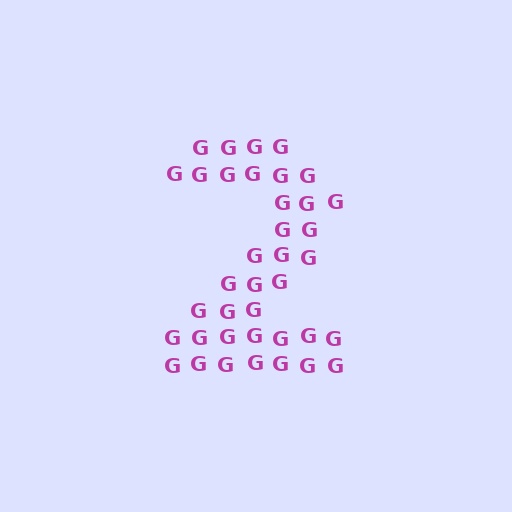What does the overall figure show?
The overall figure shows the digit 2.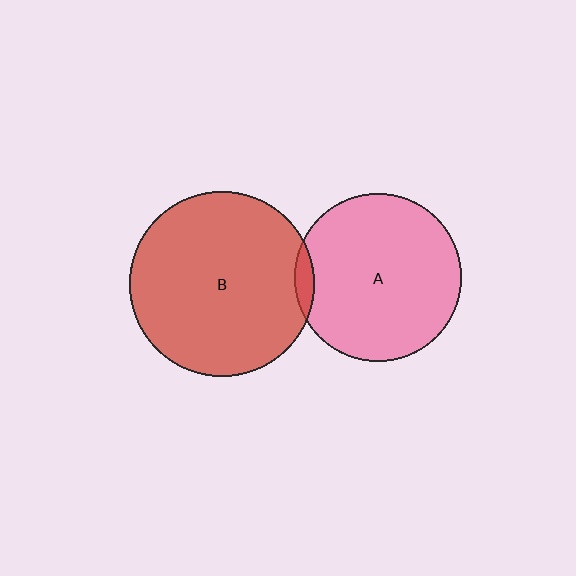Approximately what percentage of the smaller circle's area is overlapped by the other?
Approximately 5%.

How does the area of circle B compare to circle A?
Approximately 1.2 times.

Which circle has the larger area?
Circle B (red).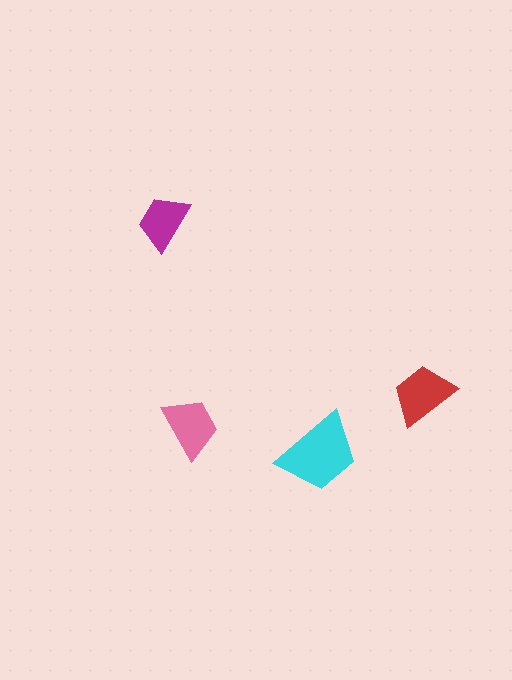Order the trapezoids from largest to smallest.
the cyan one, the red one, the pink one, the magenta one.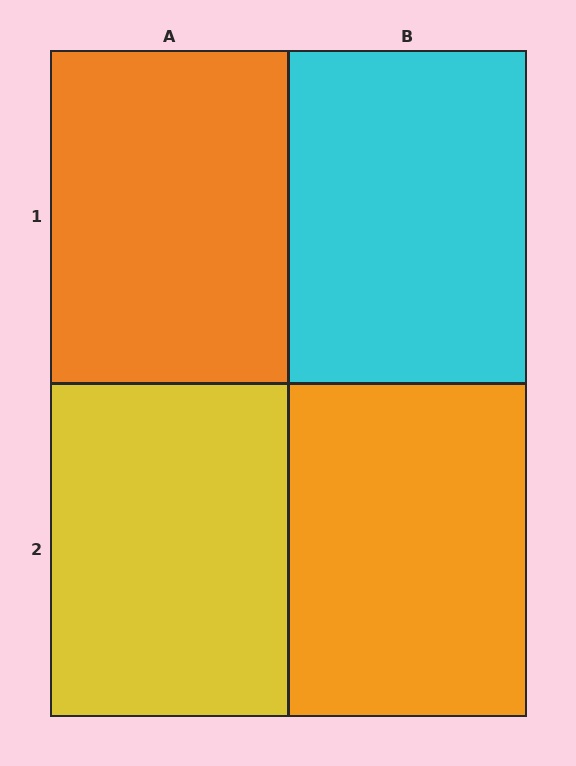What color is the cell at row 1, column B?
Cyan.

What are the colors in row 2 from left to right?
Yellow, orange.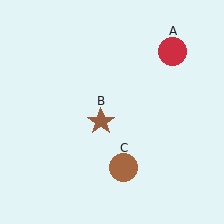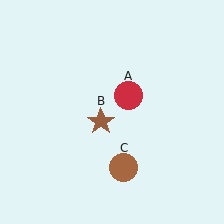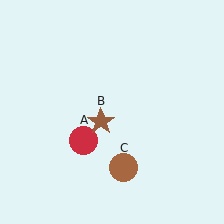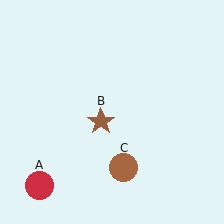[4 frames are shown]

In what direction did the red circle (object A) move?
The red circle (object A) moved down and to the left.